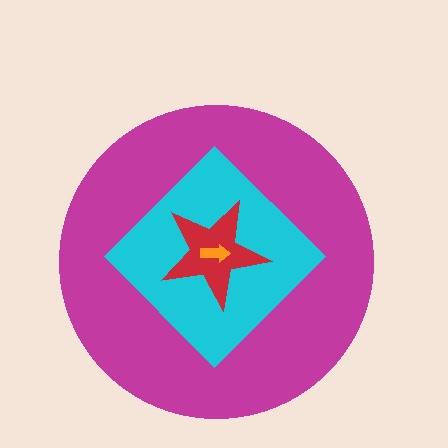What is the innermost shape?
The orange arrow.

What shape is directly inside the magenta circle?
The cyan diamond.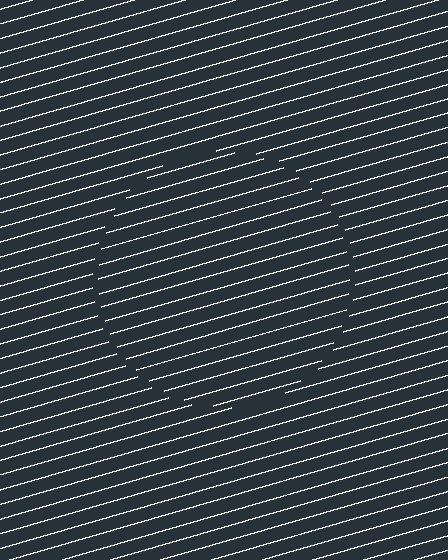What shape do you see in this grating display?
An illusory circle. The interior of the shape contains the same grating, shifted by half a period — the contour is defined by the phase discontinuity where line-ends from the inner and outer gratings abut.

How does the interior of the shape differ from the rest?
The interior of the shape contains the same grating, shifted by half a period — the contour is defined by the phase discontinuity where line-ends from the inner and outer gratings abut.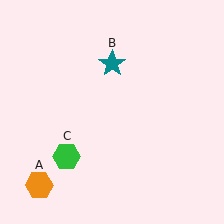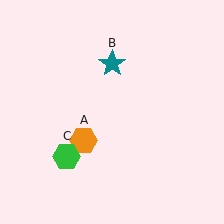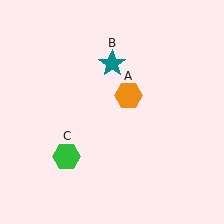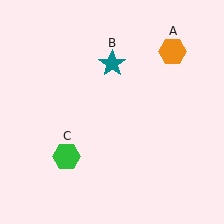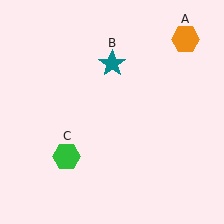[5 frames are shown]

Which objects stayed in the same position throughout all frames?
Teal star (object B) and green hexagon (object C) remained stationary.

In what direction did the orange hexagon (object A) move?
The orange hexagon (object A) moved up and to the right.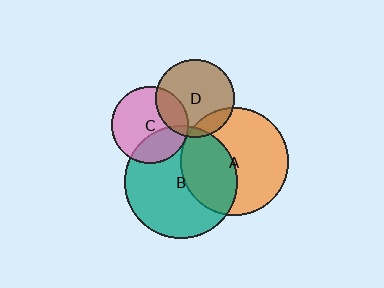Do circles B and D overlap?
Yes.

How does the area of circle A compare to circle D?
Approximately 1.9 times.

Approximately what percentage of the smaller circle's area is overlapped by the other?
Approximately 5%.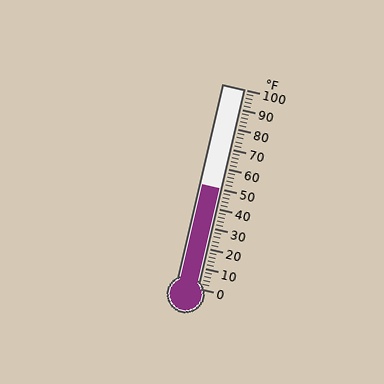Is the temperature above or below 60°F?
The temperature is below 60°F.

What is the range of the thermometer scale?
The thermometer scale ranges from 0°F to 100°F.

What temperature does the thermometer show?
The thermometer shows approximately 50°F.